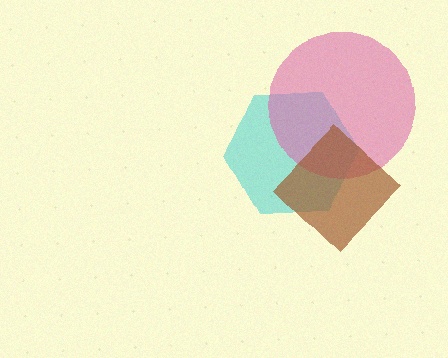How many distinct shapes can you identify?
There are 3 distinct shapes: a cyan hexagon, a pink circle, a brown diamond.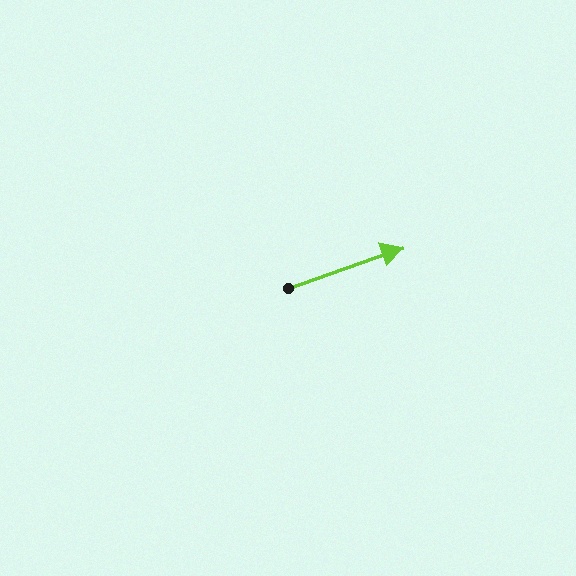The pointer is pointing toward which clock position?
Roughly 2 o'clock.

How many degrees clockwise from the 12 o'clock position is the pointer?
Approximately 70 degrees.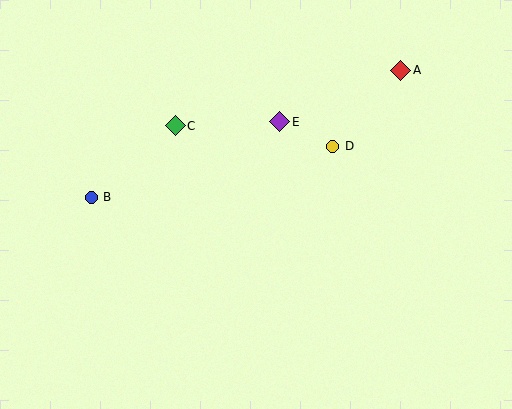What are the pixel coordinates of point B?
Point B is at (91, 197).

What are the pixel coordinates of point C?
Point C is at (175, 126).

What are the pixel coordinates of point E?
Point E is at (280, 122).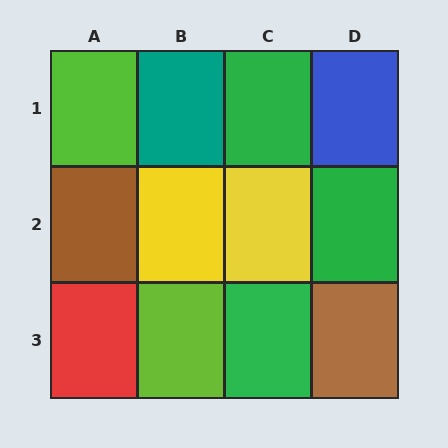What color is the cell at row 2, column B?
Yellow.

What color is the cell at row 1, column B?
Teal.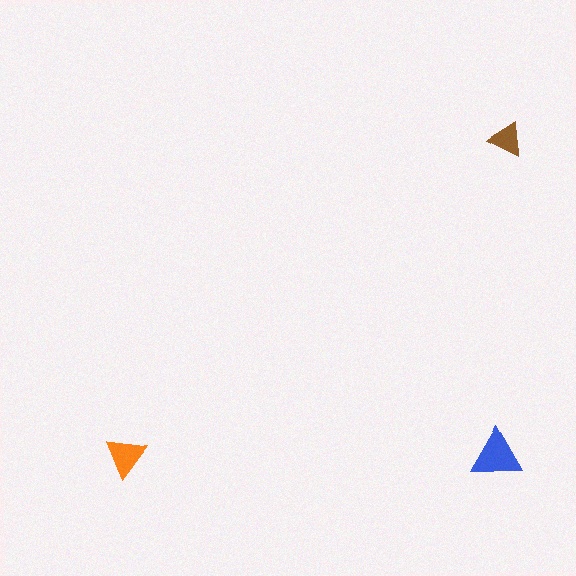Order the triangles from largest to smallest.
the blue one, the orange one, the brown one.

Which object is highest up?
The brown triangle is topmost.